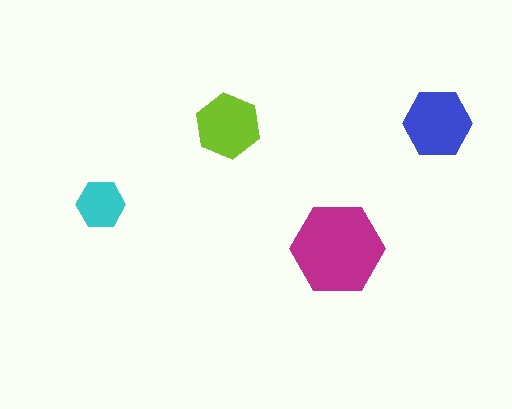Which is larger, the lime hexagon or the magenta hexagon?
The magenta one.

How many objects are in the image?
There are 4 objects in the image.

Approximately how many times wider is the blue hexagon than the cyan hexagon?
About 1.5 times wider.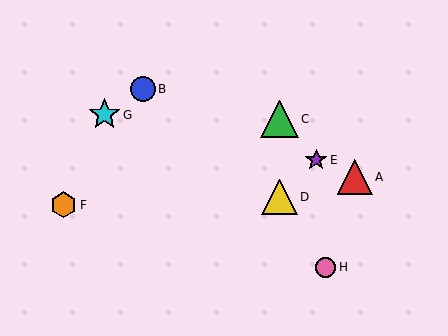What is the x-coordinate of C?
Object C is at x≈279.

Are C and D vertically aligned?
Yes, both are at x≈279.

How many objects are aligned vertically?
2 objects (C, D) are aligned vertically.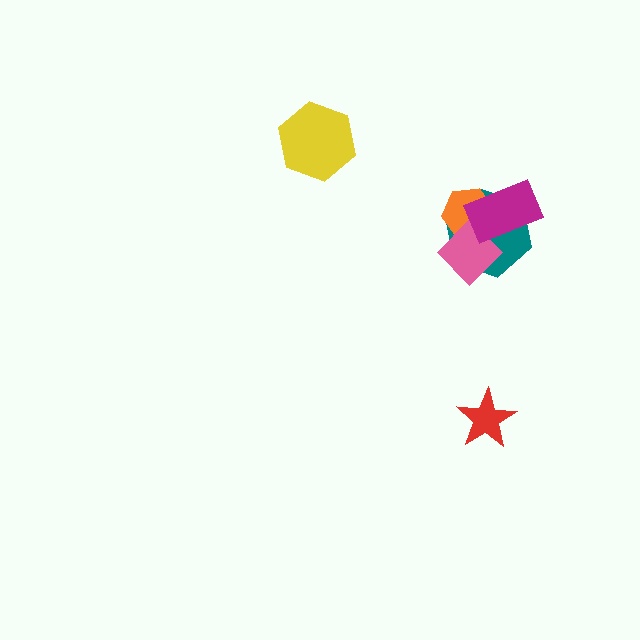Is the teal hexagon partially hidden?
Yes, it is partially covered by another shape.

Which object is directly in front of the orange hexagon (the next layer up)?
The pink diamond is directly in front of the orange hexagon.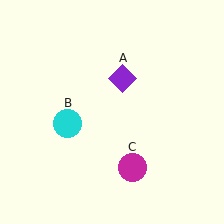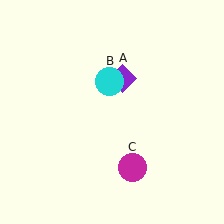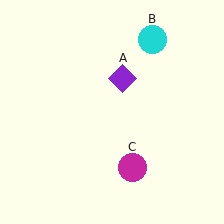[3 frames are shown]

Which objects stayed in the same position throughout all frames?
Purple diamond (object A) and magenta circle (object C) remained stationary.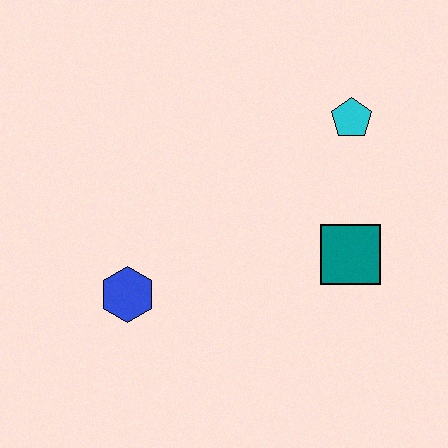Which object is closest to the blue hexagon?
The teal square is closest to the blue hexagon.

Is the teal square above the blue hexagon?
Yes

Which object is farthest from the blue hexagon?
The cyan pentagon is farthest from the blue hexagon.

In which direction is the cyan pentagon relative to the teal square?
The cyan pentagon is above the teal square.